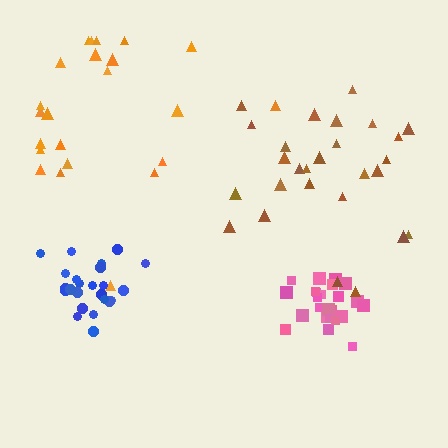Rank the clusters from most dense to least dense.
pink, blue, brown, orange.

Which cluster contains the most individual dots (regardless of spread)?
Brown (27).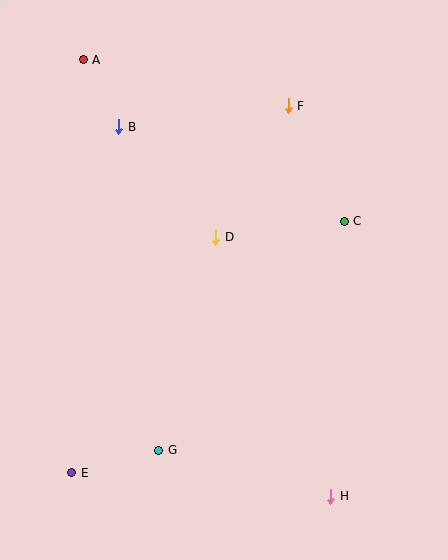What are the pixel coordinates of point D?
Point D is at (216, 237).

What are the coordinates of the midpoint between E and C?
The midpoint between E and C is at (208, 347).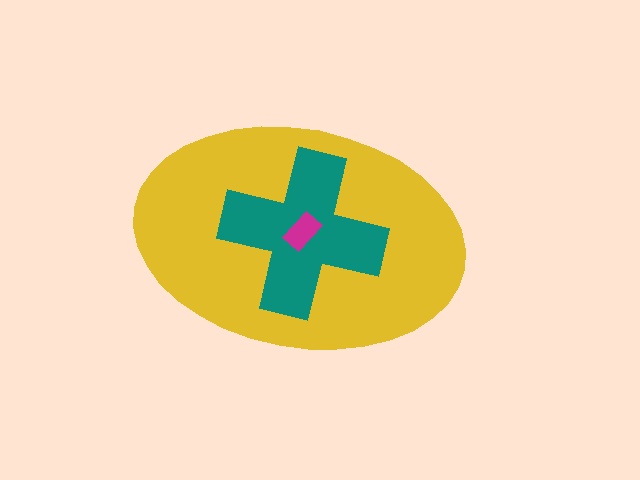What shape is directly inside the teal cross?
The magenta rectangle.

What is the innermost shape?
The magenta rectangle.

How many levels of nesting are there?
3.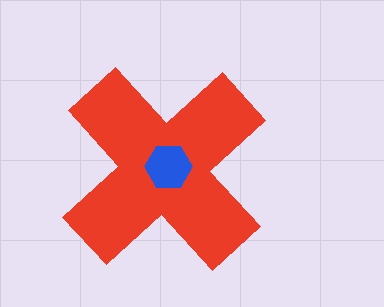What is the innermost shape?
The blue hexagon.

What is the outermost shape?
The red cross.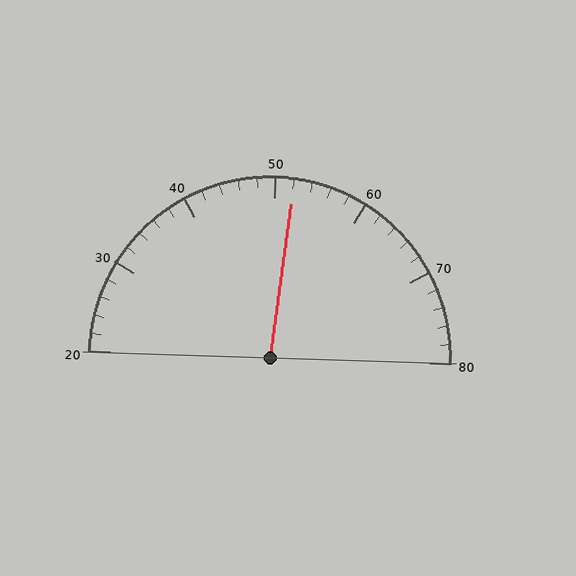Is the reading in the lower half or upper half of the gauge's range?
The reading is in the upper half of the range (20 to 80).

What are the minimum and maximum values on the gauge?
The gauge ranges from 20 to 80.